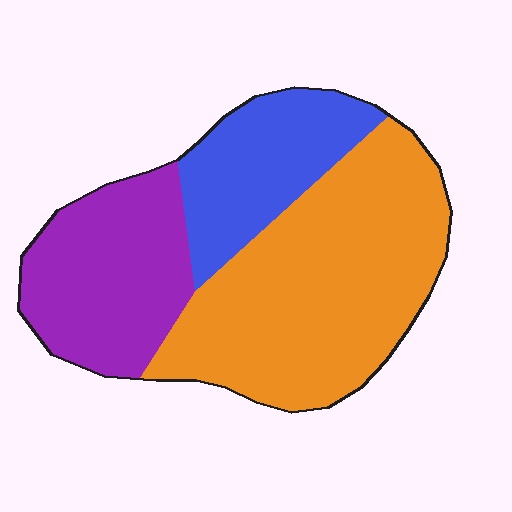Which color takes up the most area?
Orange, at roughly 50%.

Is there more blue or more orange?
Orange.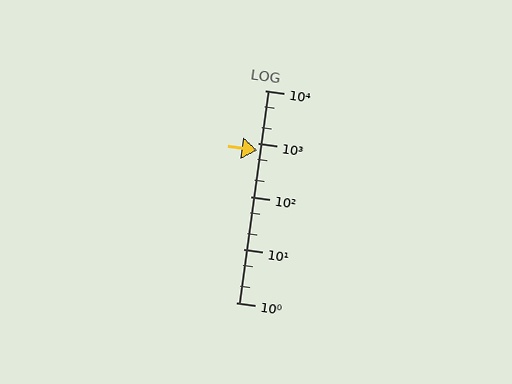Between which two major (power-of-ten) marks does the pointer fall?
The pointer is between 100 and 1000.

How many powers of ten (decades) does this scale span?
The scale spans 4 decades, from 1 to 10000.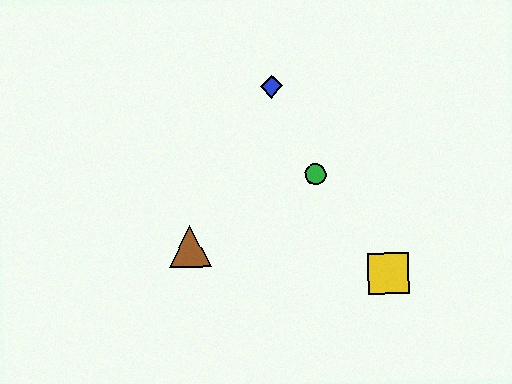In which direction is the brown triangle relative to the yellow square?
The brown triangle is to the left of the yellow square.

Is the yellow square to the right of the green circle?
Yes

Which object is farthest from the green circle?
The brown triangle is farthest from the green circle.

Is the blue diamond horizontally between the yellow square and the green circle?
No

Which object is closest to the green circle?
The blue diamond is closest to the green circle.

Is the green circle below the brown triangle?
No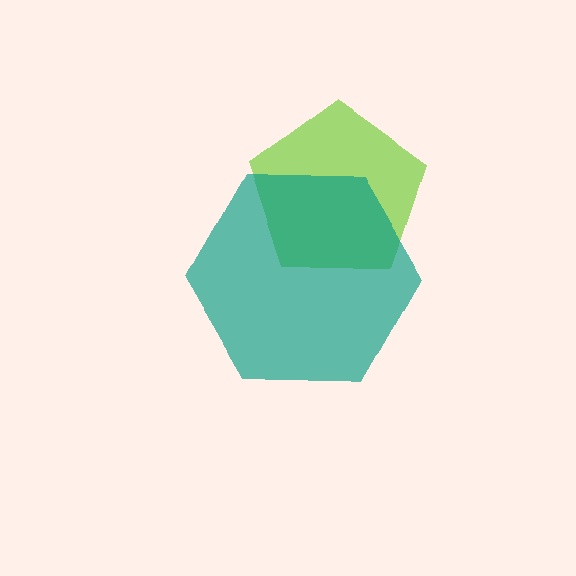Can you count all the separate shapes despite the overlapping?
Yes, there are 2 separate shapes.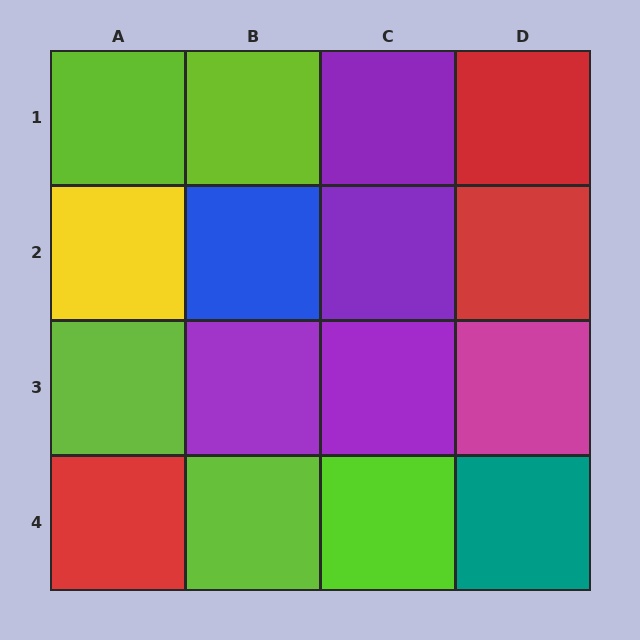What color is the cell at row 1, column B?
Lime.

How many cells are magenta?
1 cell is magenta.